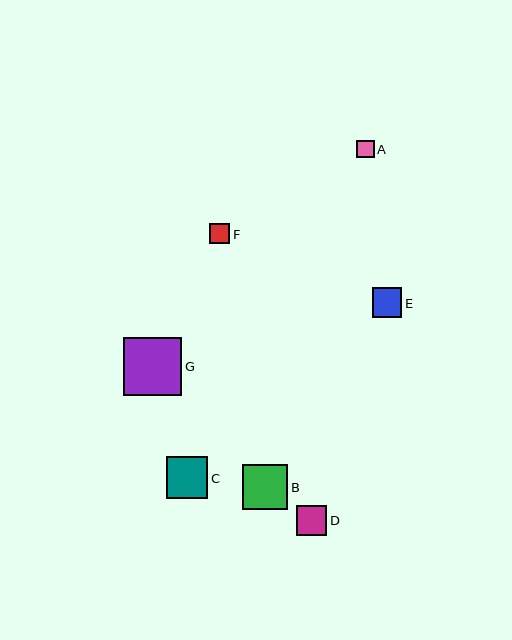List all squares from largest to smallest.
From largest to smallest: G, B, C, D, E, F, A.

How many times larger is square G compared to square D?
Square G is approximately 1.9 times the size of square D.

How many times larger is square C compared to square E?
Square C is approximately 1.4 times the size of square E.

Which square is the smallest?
Square A is the smallest with a size of approximately 17 pixels.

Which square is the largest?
Square G is the largest with a size of approximately 58 pixels.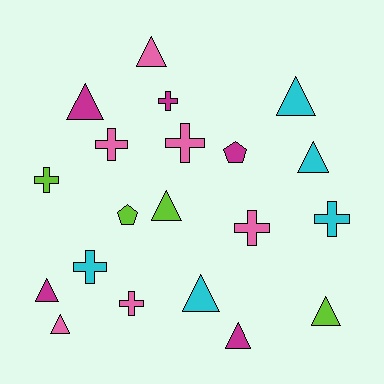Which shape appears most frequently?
Triangle, with 10 objects.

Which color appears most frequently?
Pink, with 6 objects.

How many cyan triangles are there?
There are 3 cyan triangles.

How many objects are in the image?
There are 20 objects.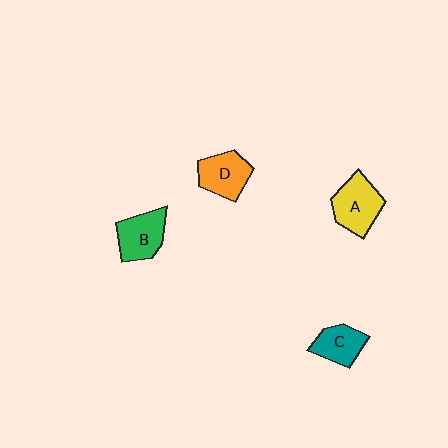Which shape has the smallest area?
Shape C (teal).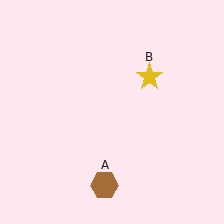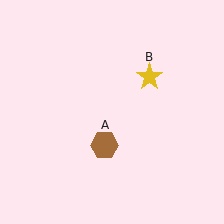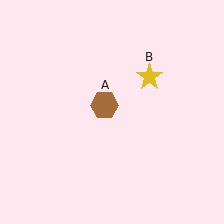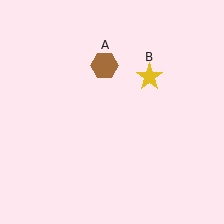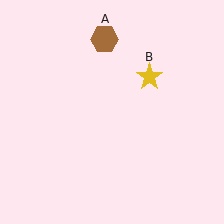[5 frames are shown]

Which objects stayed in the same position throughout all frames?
Yellow star (object B) remained stationary.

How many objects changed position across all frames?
1 object changed position: brown hexagon (object A).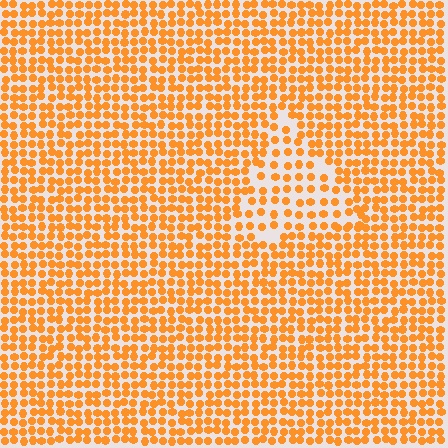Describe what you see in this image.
The image contains small orange elements arranged at two different densities. A triangle-shaped region is visible where the elements are less densely packed than the surrounding area.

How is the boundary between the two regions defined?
The boundary is defined by a change in element density (approximately 1.7x ratio). All elements are the same color, size, and shape.